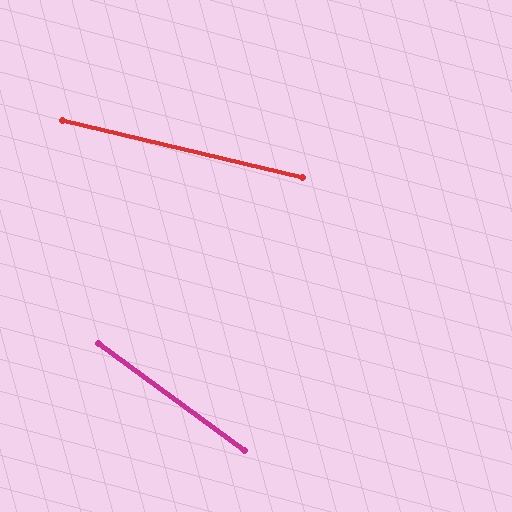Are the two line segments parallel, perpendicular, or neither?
Neither parallel nor perpendicular — they differ by about 23°.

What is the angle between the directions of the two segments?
Approximately 23 degrees.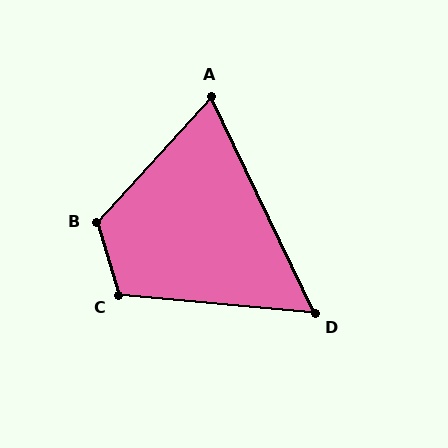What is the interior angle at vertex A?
Approximately 68 degrees (acute).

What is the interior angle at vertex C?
Approximately 112 degrees (obtuse).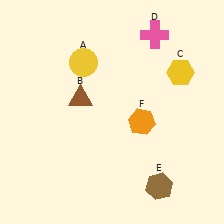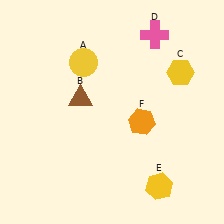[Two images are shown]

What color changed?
The hexagon (E) changed from brown in Image 1 to yellow in Image 2.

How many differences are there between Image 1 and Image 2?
There is 1 difference between the two images.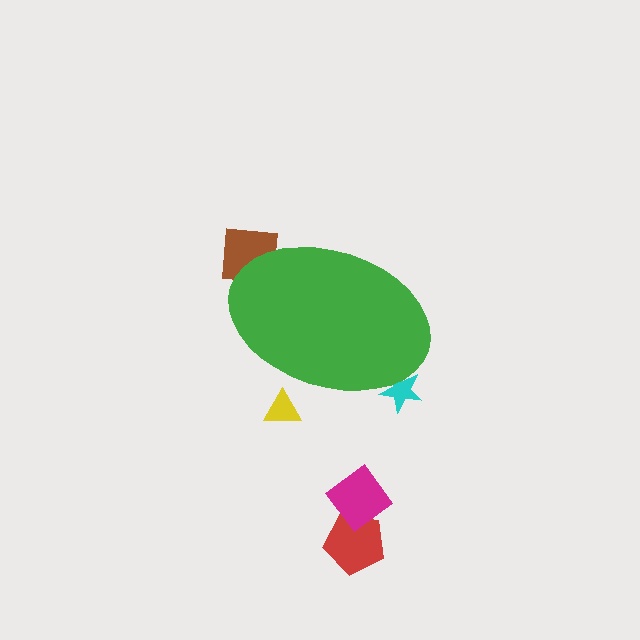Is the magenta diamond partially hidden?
No, the magenta diamond is fully visible.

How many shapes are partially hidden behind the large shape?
3 shapes are partially hidden.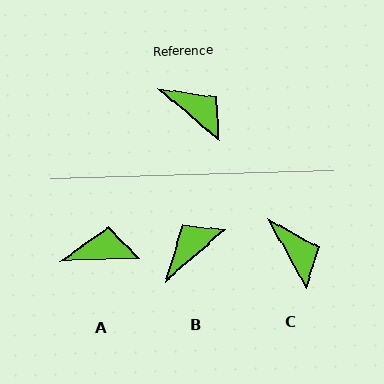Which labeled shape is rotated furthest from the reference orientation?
B, about 81 degrees away.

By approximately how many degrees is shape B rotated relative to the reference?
Approximately 81 degrees counter-clockwise.